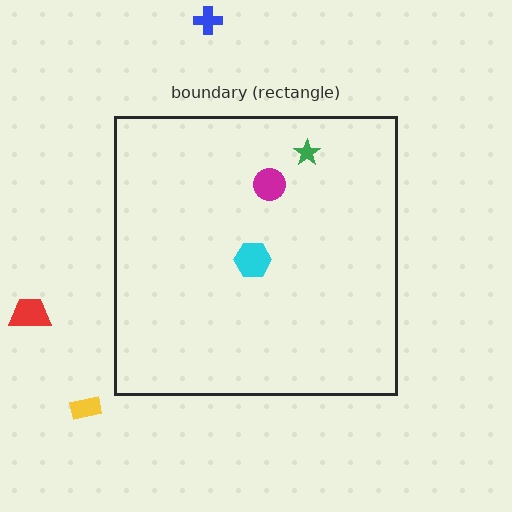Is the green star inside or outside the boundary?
Inside.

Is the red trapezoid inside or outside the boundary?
Outside.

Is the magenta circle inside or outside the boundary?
Inside.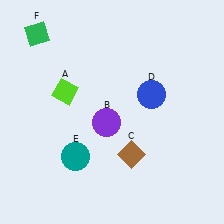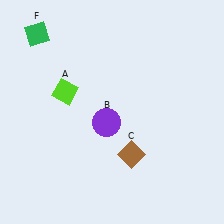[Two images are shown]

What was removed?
The blue circle (D), the teal circle (E) were removed in Image 2.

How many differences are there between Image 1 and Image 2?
There are 2 differences between the two images.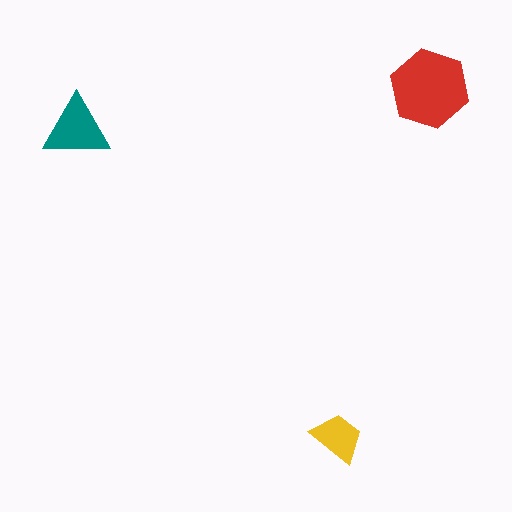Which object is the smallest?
The yellow trapezoid.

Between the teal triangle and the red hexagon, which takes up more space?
The red hexagon.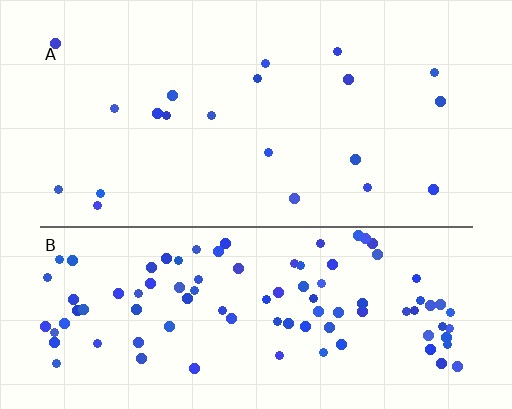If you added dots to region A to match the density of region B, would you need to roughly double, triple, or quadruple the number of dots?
Approximately quadruple.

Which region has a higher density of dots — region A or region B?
B (the bottom).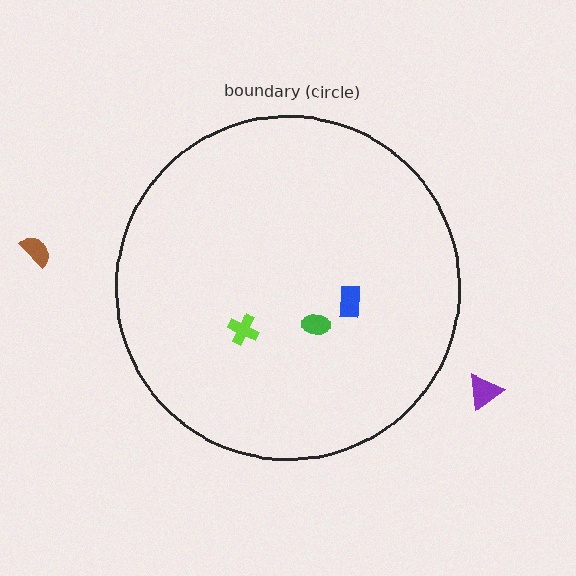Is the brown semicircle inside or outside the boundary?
Outside.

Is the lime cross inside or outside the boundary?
Inside.